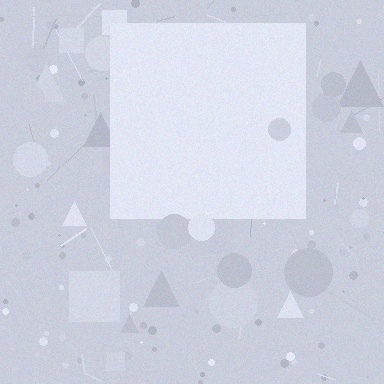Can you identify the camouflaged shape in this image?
The camouflaged shape is a square.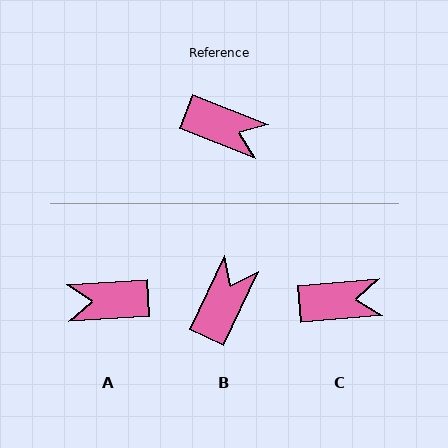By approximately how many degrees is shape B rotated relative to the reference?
Approximately 86 degrees counter-clockwise.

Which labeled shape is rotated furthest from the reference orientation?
A, about 155 degrees away.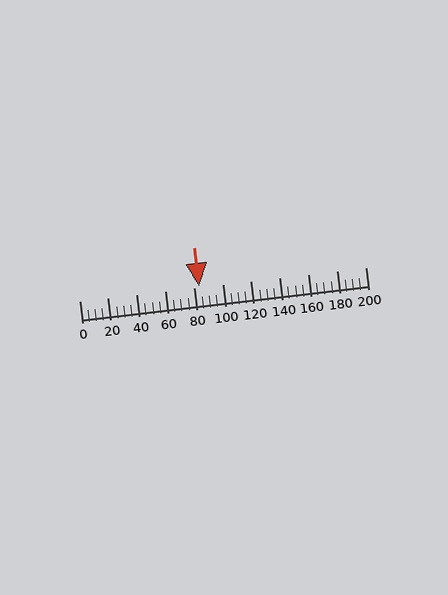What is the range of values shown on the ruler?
The ruler shows values from 0 to 200.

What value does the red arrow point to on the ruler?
The red arrow points to approximately 84.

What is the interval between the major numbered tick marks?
The major tick marks are spaced 20 units apart.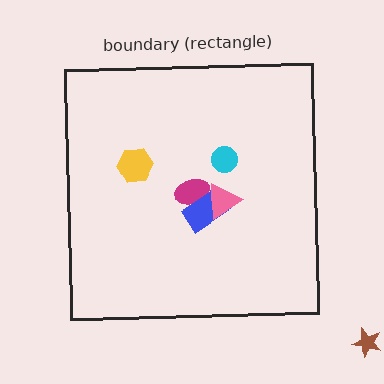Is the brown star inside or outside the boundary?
Outside.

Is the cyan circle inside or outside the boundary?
Inside.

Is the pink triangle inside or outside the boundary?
Inside.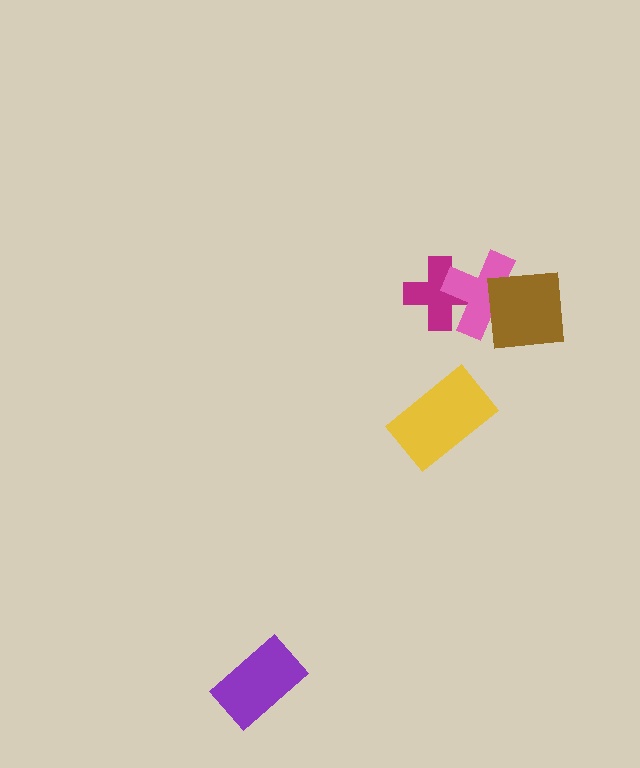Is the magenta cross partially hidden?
Yes, it is partially covered by another shape.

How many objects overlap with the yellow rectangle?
0 objects overlap with the yellow rectangle.